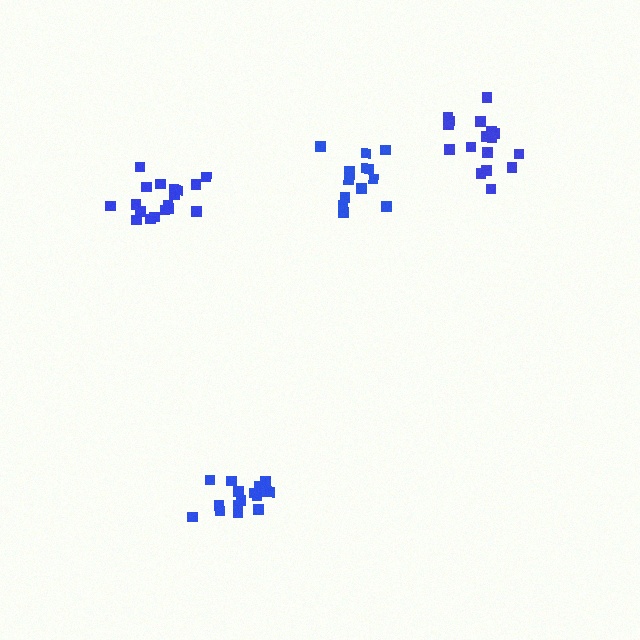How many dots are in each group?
Group 1: 18 dots, Group 2: 16 dots, Group 3: 13 dots, Group 4: 17 dots (64 total).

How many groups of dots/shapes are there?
There are 4 groups.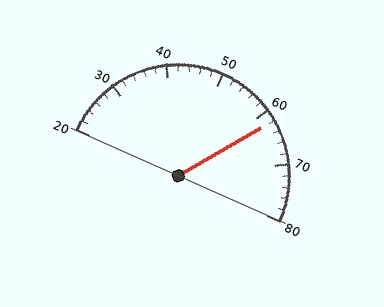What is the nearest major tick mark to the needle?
The nearest major tick mark is 60.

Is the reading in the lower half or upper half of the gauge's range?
The reading is in the upper half of the range (20 to 80).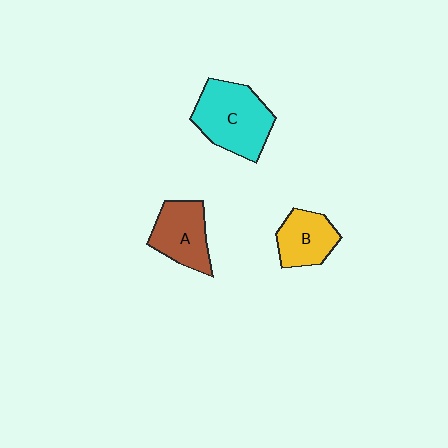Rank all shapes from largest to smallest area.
From largest to smallest: C (cyan), A (brown), B (yellow).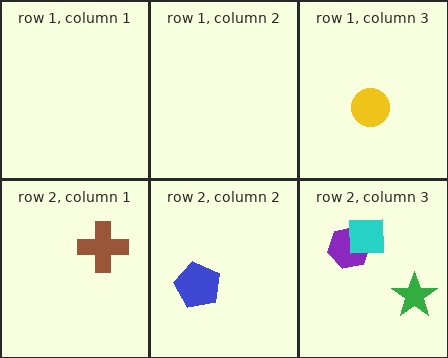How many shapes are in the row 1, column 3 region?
1.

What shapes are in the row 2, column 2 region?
The blue pentagon.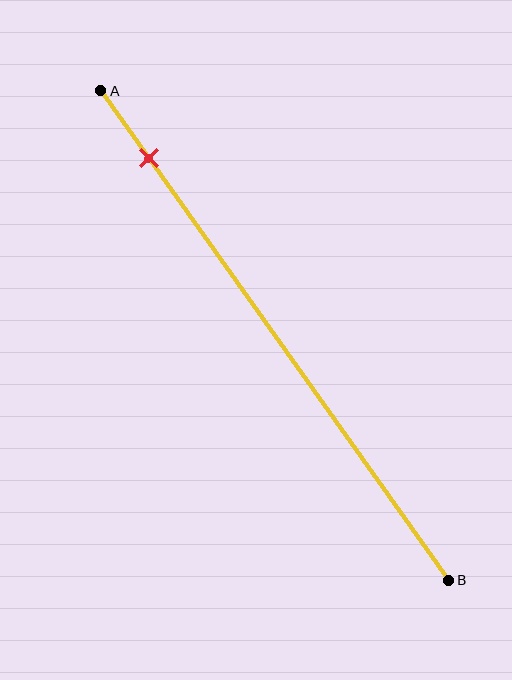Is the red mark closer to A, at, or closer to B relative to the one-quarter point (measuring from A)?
The red mark is closer to point A than the one-quarter point of segment AB.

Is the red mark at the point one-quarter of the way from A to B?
No, the mark is at about 15% from A, not at the 25% one-quarter point.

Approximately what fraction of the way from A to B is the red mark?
The red mark is approximately 15% of the way from A to B.